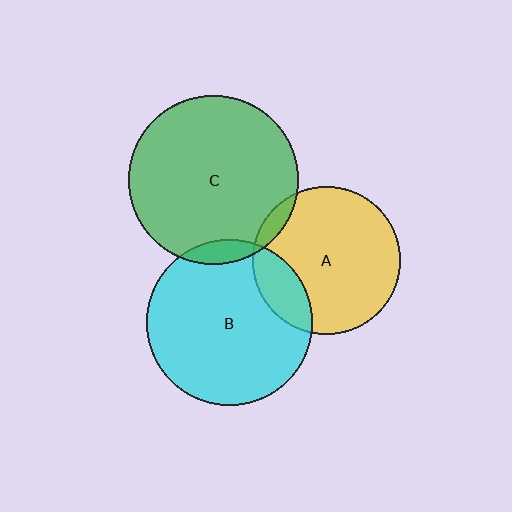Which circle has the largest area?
Circle C (green).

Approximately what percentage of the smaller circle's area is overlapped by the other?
Approximately 5%.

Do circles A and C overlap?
Yes.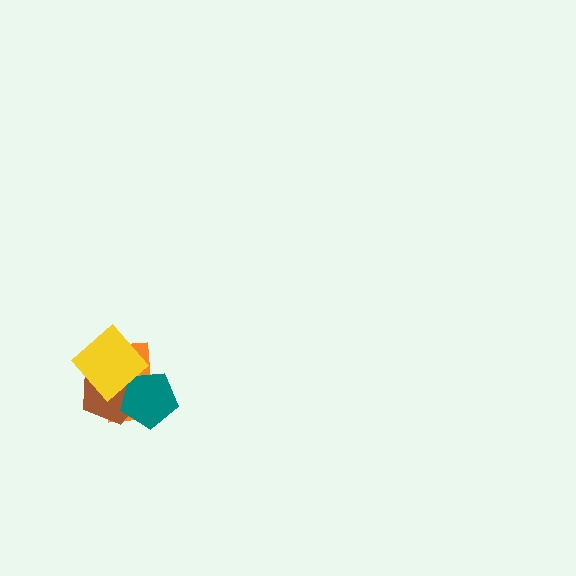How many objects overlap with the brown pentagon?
3 objects overlap with the brown pentagon.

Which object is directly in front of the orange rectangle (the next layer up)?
The brown pentagon is directly in front of the orange rectangle.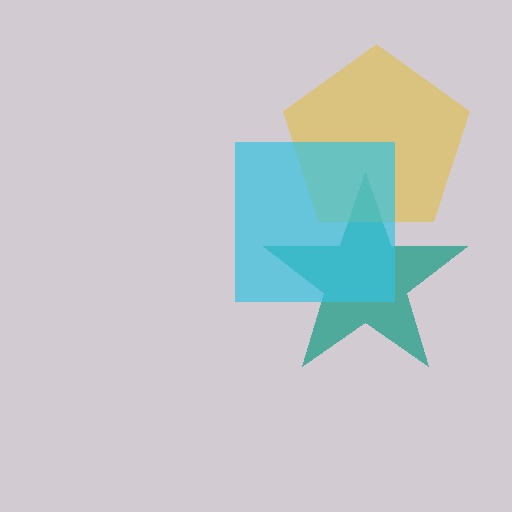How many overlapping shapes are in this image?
There are 3 overlapping shapes in the image.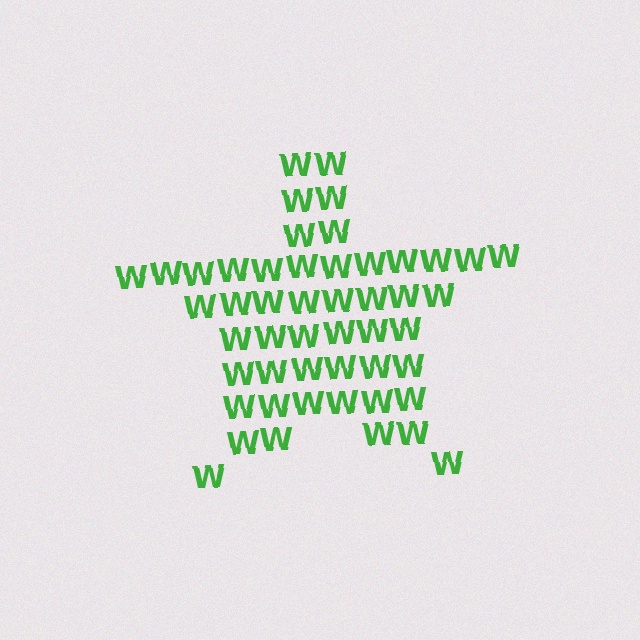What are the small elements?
The small elements are letter W's.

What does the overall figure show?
The overall figure shows a star.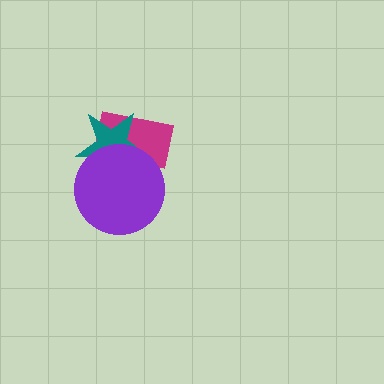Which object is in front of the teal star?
The purple circle is in front of the teal star.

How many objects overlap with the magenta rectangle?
2 objects overlap with the magenta rectangle.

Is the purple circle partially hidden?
No, no other shape covers it.